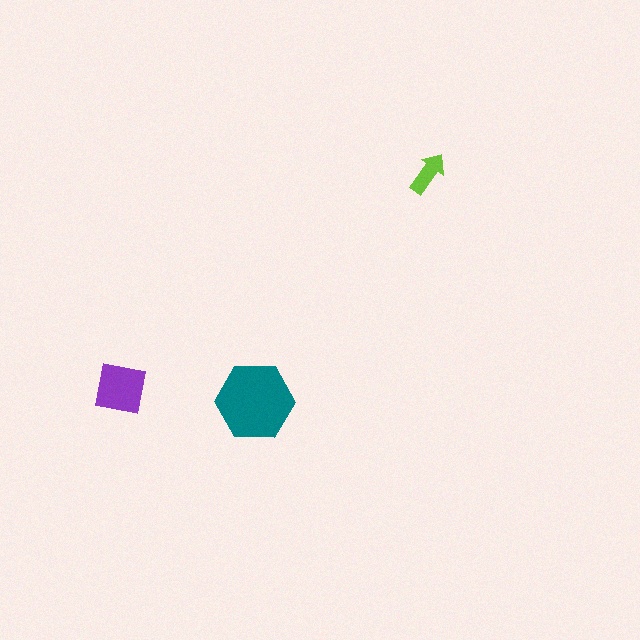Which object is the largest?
The teal hexagon.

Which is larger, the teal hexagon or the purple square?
The teal hexagon.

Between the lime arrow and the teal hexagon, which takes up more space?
The teal hexagon.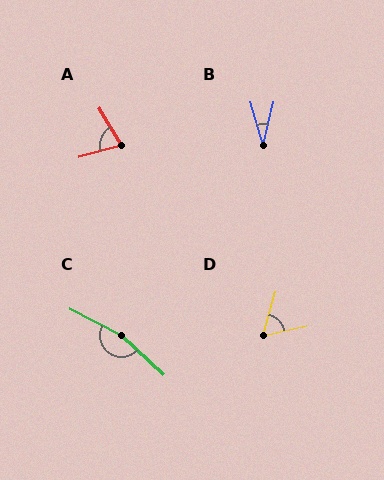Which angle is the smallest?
B, at approximately 29 degrees.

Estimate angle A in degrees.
Approximately 74 degrees.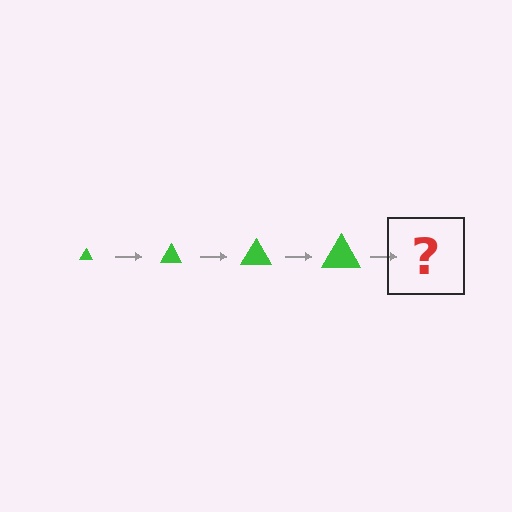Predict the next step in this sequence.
The next step is a green triangle, larger than the previous one.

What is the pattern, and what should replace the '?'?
The pattern is that the triangle gets progressively larger each step. The '?' should be a green triangle, larger than the previous one.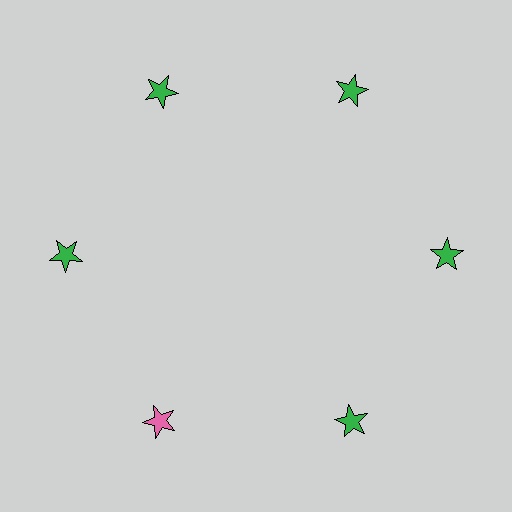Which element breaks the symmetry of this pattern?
The pink star at roughly the 7 o'clock position breaks the symmetry. All other shapes are green stars.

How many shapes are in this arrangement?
There are 6 shapes arranged in a ring pattern.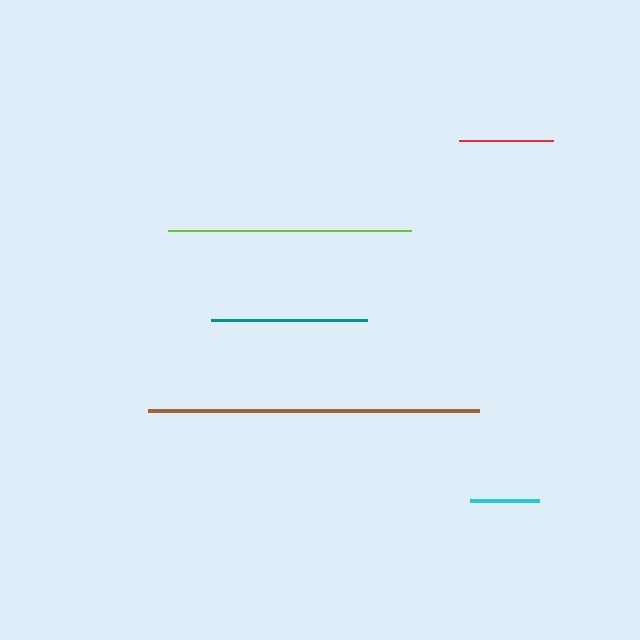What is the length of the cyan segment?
The cyan segment is approximately 69 pixels long.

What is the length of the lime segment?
The lime segment is approximately 243 pixels long.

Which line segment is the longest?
The brown line is the longest at approximately 330 pixels.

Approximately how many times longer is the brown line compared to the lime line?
The brown line is approximately 1.4 times the length of the lime line.